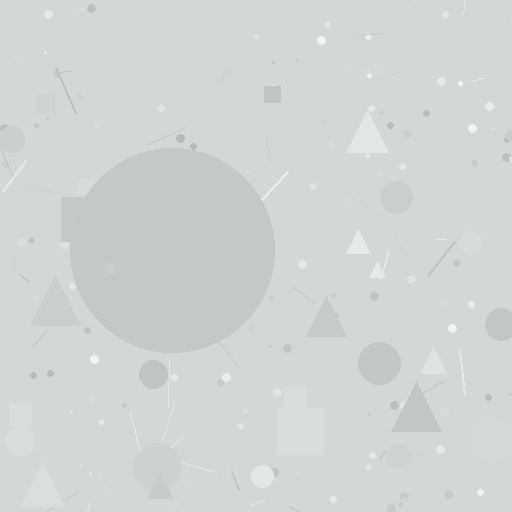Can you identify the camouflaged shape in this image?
The camouflaged shape is a circle.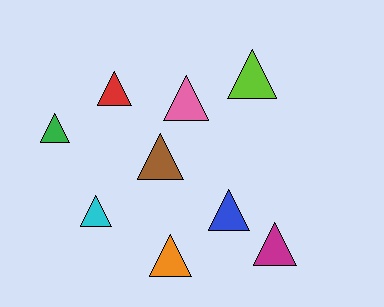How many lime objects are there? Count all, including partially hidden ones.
There is 1 lime object.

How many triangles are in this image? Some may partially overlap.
There are 9 triangles.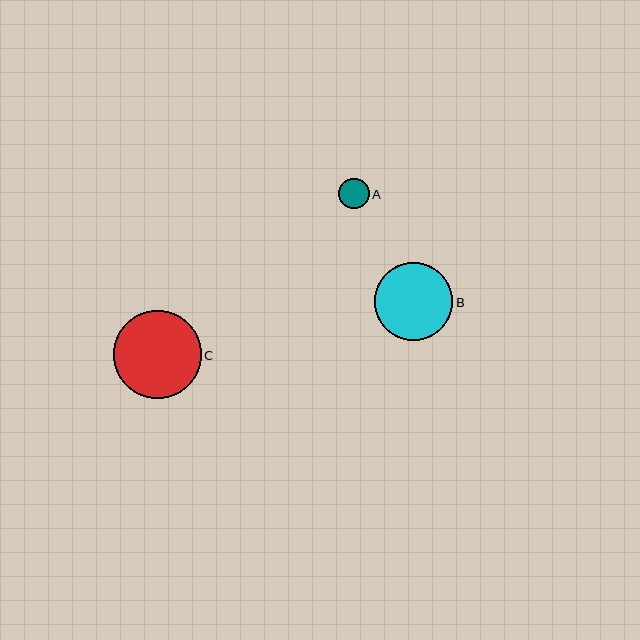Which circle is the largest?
Circle C is the largest with a size of approximately 88 pixels.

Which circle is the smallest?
Circle A is the smallest with a size of approximately 30 pixels.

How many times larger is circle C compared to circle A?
Circle C is approximately 2.9 times the size of circle A.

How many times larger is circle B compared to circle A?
Circle B is approximately 2.6 times the size of circle A.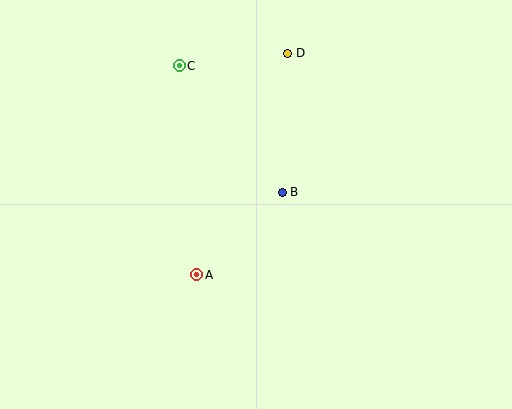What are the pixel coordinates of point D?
Point D is at (288, 53).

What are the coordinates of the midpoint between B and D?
The midpoint between B and D is at (285, 123).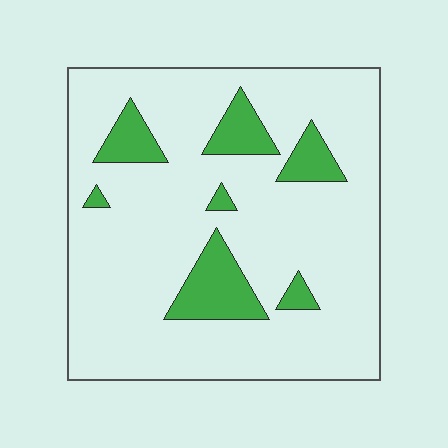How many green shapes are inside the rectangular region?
7.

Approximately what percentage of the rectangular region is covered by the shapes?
Approximately 15%.